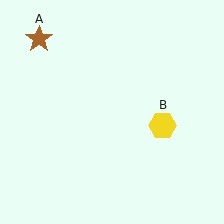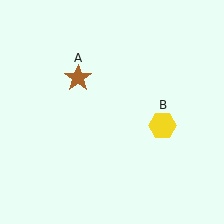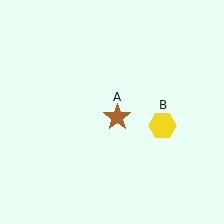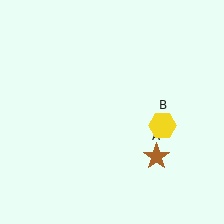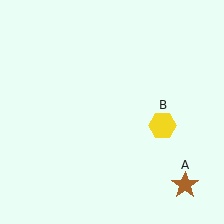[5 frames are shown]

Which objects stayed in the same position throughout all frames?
Yellow hexagon (object B) remained stationary.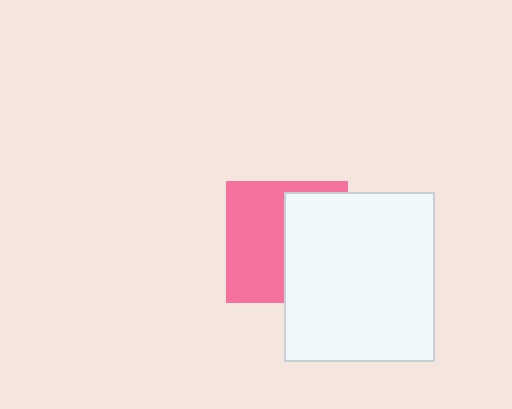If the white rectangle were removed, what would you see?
You would see the complete pink square.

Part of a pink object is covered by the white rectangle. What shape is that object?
It is a square.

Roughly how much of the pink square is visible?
About half of it is visible (roughly 52%).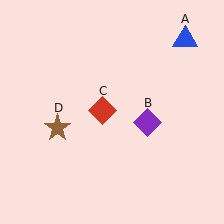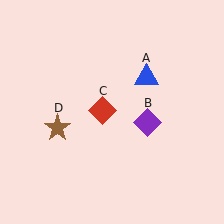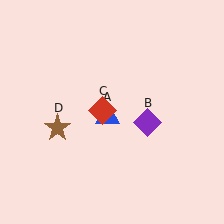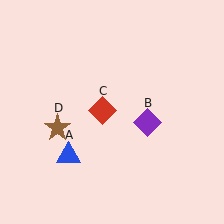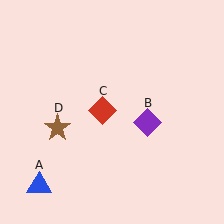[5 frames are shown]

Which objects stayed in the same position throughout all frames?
Purple diamond (object B) and red diamond (object C) and brown star (object D) remained stationary.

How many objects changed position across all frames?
1 object changed position: blue triangle (object A).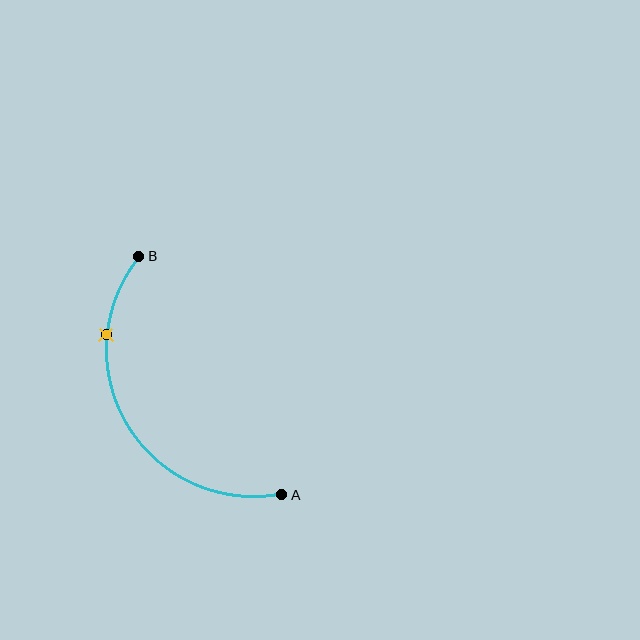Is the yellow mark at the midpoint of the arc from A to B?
No. The yellow mark lies on the arc but is closer to endpoint B. The arc midpoint would be at the point on the curve equidistant along the arc from both A and B.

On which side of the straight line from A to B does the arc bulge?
The arc bulges to the left of the straight line connecting A and B.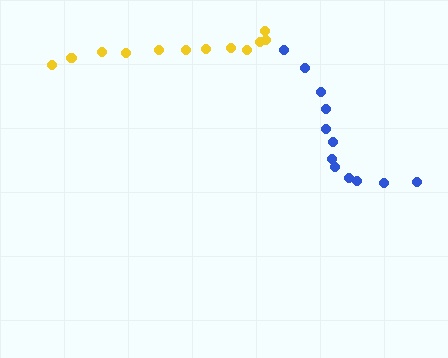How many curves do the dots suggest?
There are 2 distinct paths.